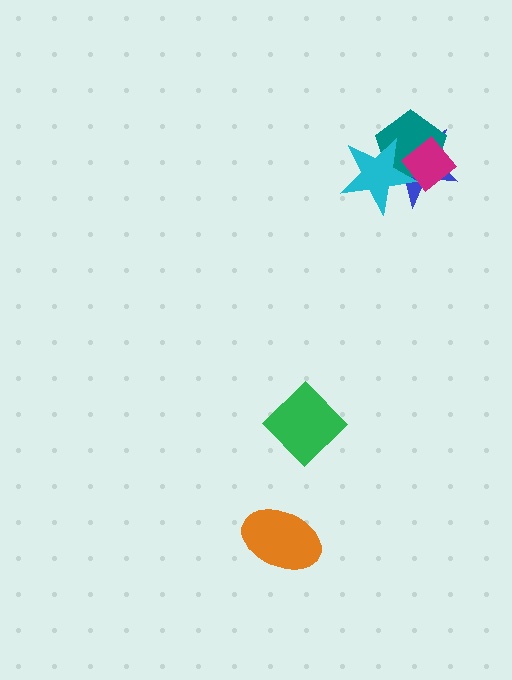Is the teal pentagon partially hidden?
Yes, it is partially covered by another shape.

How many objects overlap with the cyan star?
3 objects overlap with the cyan star.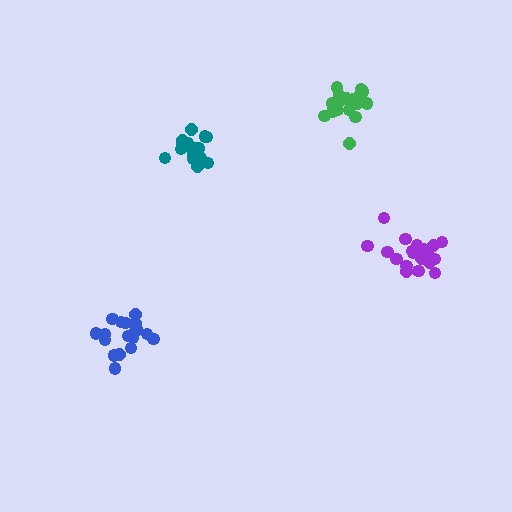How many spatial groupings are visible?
There are 4 spatial groupings.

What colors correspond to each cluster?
The clusters are colored: green, purple, blue, teal.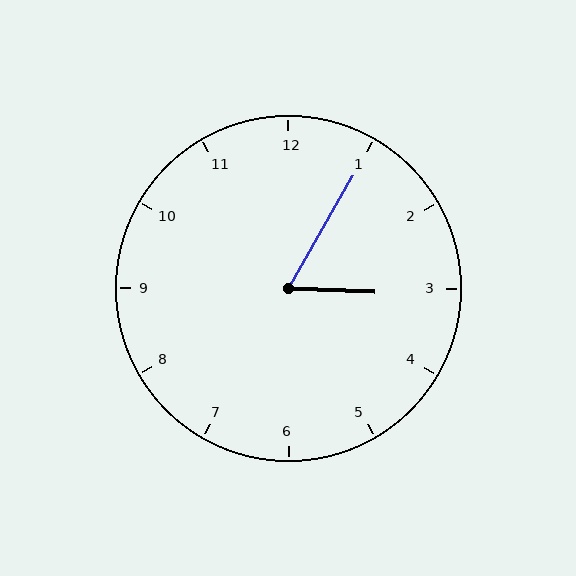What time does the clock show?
3:05.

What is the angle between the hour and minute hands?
Approximately 62 degrees.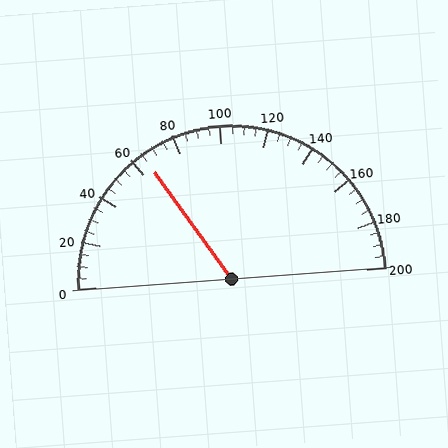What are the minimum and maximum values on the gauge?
The gauge ranges from 0 to 200.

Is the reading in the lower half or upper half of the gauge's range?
The reading is in the lower half of the range (0 to 200).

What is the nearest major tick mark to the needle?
The nearest major tick mark is 60.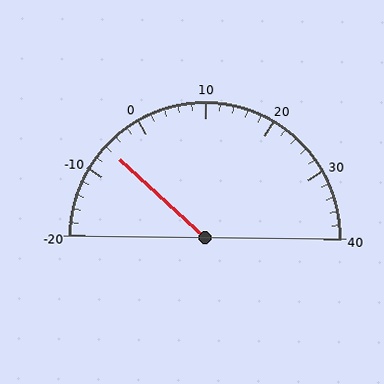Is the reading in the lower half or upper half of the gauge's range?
The reading is in the lower half of the range (-20 to 40).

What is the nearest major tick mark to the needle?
The nearest major tick mark is -10.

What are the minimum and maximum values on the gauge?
The gauge ranges from -20 to 40.